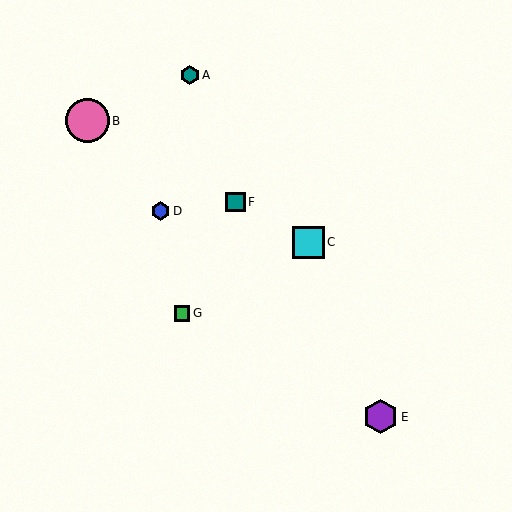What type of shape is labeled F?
Shape F is a teal square.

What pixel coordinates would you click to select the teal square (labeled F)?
Click at (235, 202) to select the teal square F.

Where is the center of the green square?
The center of the green square is at (182, 313).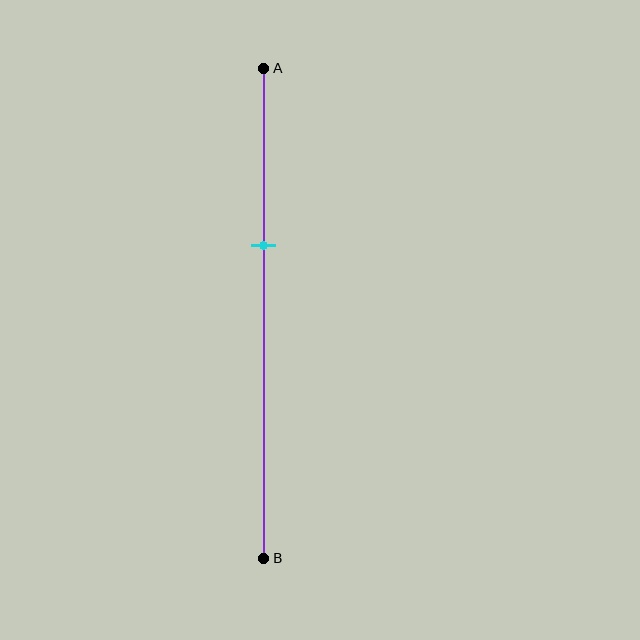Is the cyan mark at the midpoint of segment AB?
No, the mark is at about 35% from A, not at the 50% midpoint.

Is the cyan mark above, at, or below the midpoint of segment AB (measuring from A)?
The cyan mark is above the midpoint of segment AB.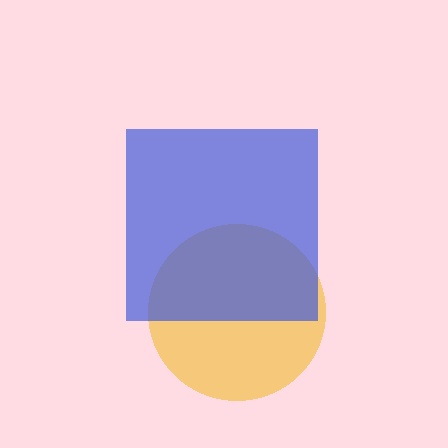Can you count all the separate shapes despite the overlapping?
Yes, there are 2 separate shapes.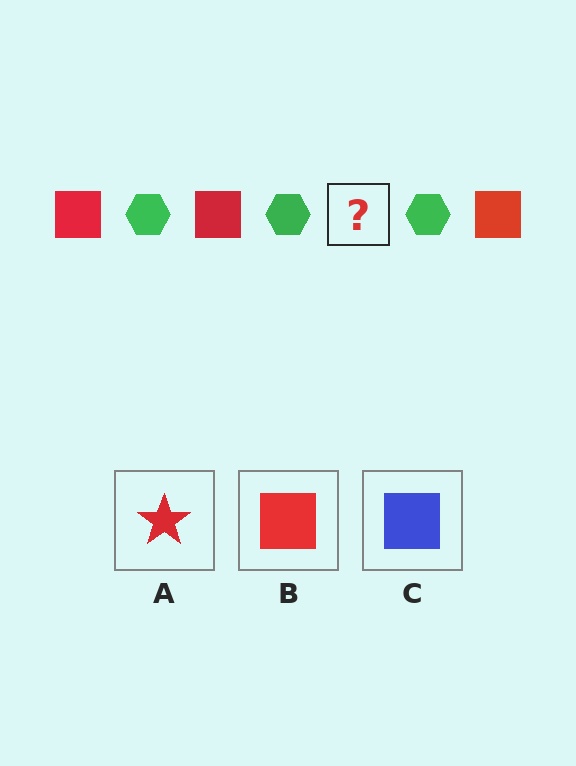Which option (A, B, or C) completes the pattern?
B.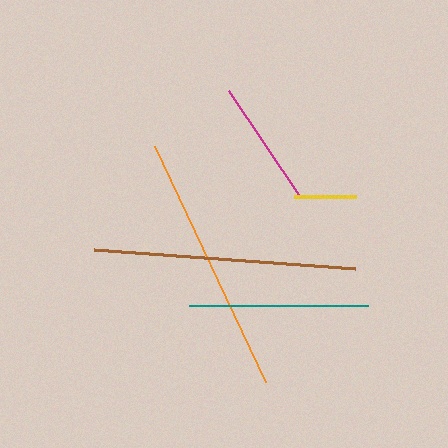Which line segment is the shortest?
The yellow line is the shortest at approximately 62 pixels.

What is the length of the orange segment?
The orange segment is approximately 261 pixels long.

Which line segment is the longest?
The brown line is the longest at approximately 261 pixels.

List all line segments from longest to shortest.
From longest to shortest: brown, orange, teal, magenta, yellow.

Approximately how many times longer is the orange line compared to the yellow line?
The orange line is approximately 4.2 times the length of the yellow line.